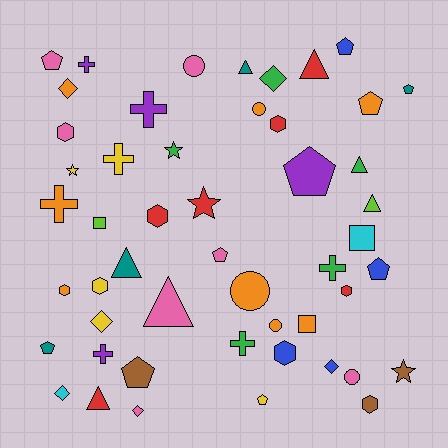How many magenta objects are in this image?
There are no magenta objects.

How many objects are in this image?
There are 50 objects.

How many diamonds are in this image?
There are 6 diamonds.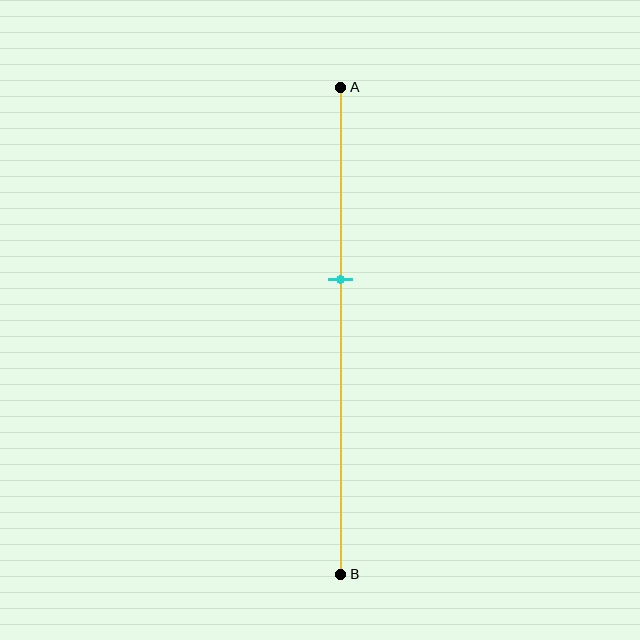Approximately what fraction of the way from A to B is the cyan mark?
The cyan mark is approximately 40% of the way from A to B.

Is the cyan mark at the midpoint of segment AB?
No, the mark is at about 40% from A, not at the 50% midpoint.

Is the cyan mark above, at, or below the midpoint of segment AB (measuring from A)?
The cyan mark is above the midpoint of segment AB.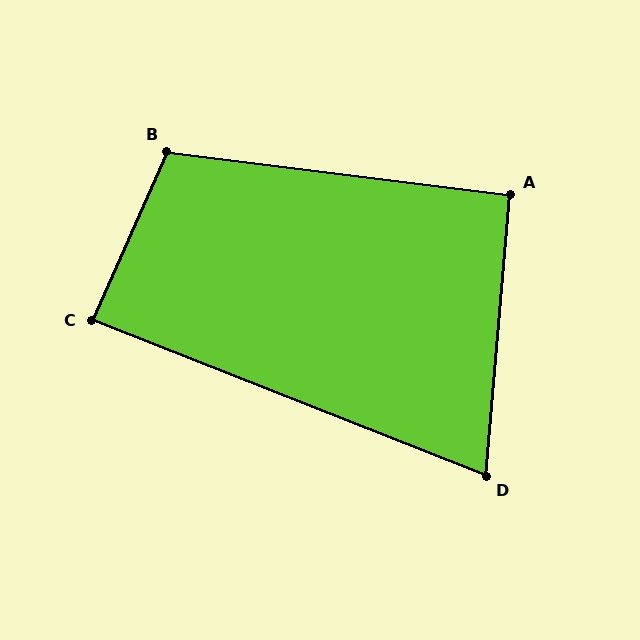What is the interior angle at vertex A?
Approximately 92 degrees (approximately right).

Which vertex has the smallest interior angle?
D, at approximately 73 degrees.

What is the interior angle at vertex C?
Approximately 88 degrees (approximately right).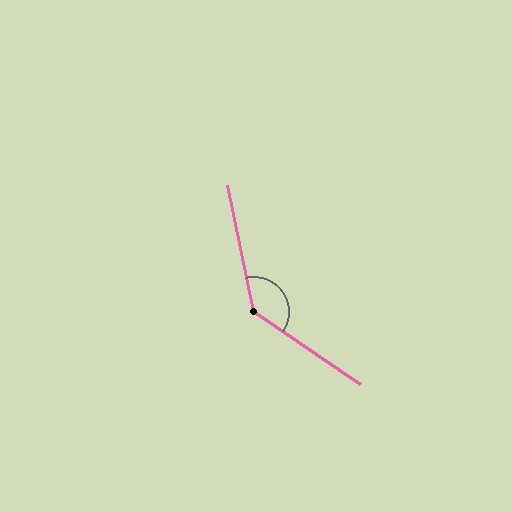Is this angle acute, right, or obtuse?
It is obtuse.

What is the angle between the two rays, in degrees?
Approximately 136 degrees.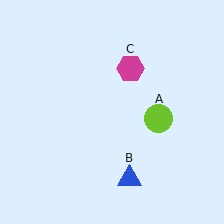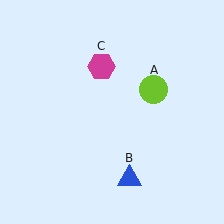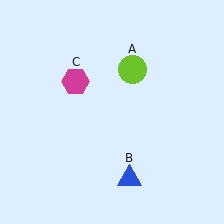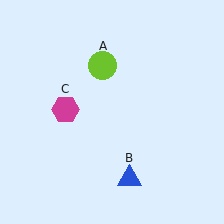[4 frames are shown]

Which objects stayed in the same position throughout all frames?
Blue triangle (object B) remained stationary.